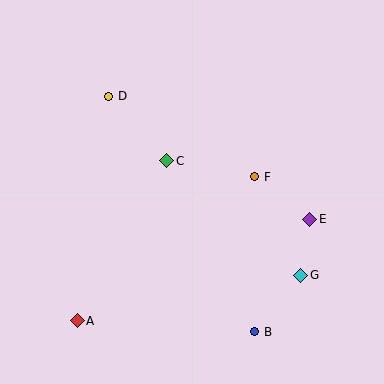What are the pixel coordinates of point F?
Point F is at (255, 177).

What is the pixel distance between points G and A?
The distance between G and A is 228 pixels.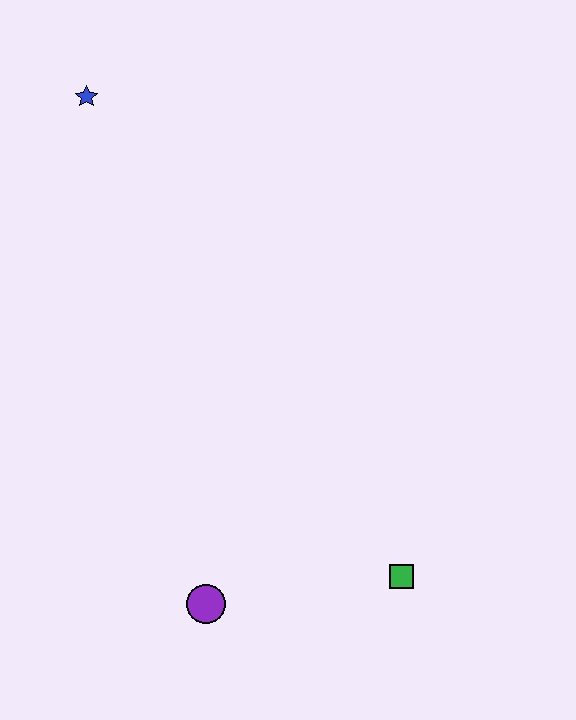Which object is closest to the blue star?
The purple circle is closest to the blue star.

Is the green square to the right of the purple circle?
Yes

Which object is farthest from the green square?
The blue star is farthest from the green square.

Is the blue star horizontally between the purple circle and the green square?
No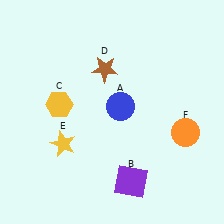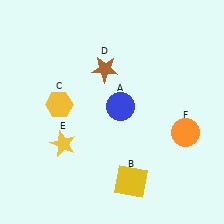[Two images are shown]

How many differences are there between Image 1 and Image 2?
There is 1 difference between the two images.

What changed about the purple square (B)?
In Image 1, B is purple. In Image 2, it changed to yellow.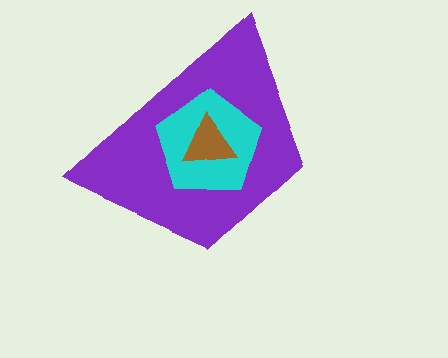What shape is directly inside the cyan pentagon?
The brown triangle.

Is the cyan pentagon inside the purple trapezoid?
Yes.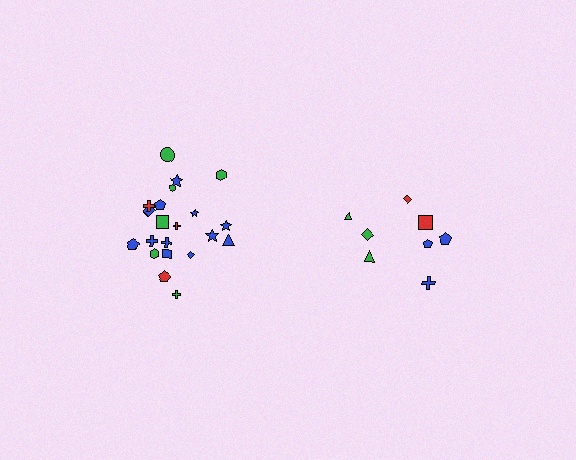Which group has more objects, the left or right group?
The left group.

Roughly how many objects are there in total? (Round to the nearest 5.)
Roughly 30 objects in total.